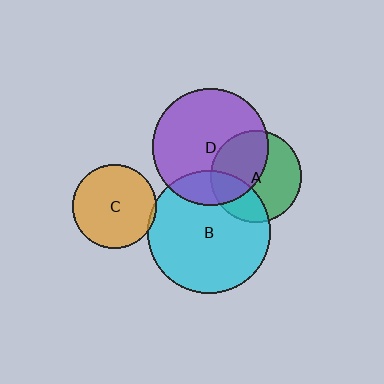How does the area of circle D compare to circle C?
Approximately 1.9 times.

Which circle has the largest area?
Circle B (cyan).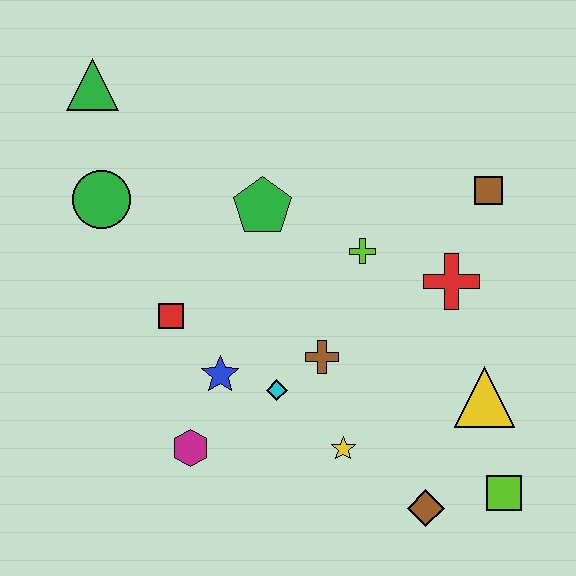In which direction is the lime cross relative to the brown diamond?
The lime cross is above the brown diamond.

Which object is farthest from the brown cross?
The green triangle is farthest from the brown cross.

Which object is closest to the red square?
The blue star is closest to the red square.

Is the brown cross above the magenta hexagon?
Yes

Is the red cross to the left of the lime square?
Yes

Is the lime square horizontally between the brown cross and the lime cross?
No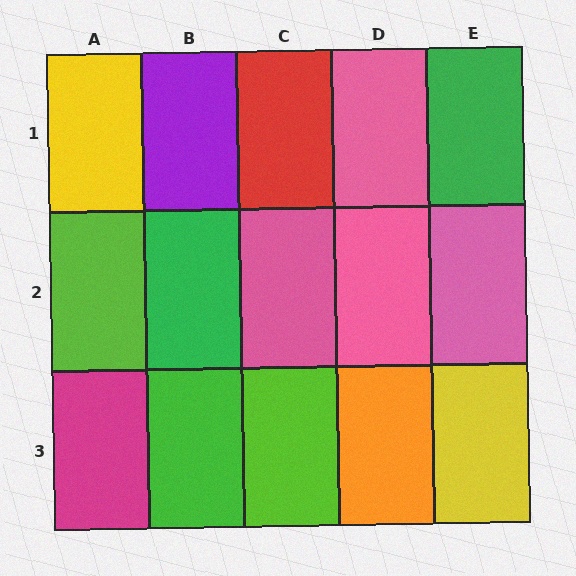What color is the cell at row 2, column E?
Pink.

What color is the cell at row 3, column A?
Magenta.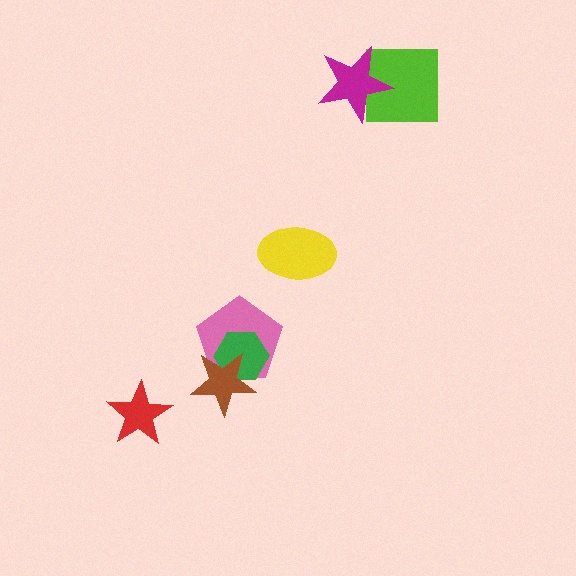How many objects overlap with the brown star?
2 objects overlap with the brown star.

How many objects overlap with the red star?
0 objects overlap with the red star.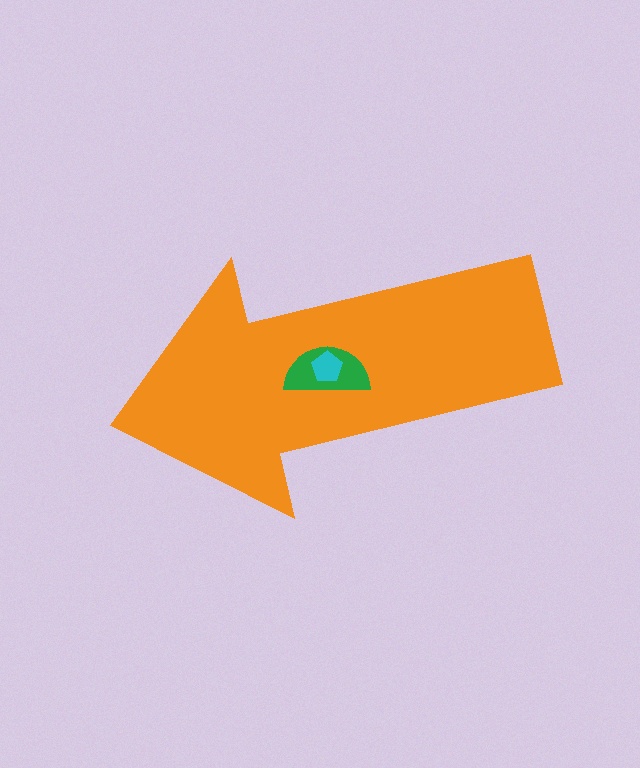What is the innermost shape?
The cyan pentagon.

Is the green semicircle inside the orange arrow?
Yes.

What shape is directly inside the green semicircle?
The cyan pentagon.